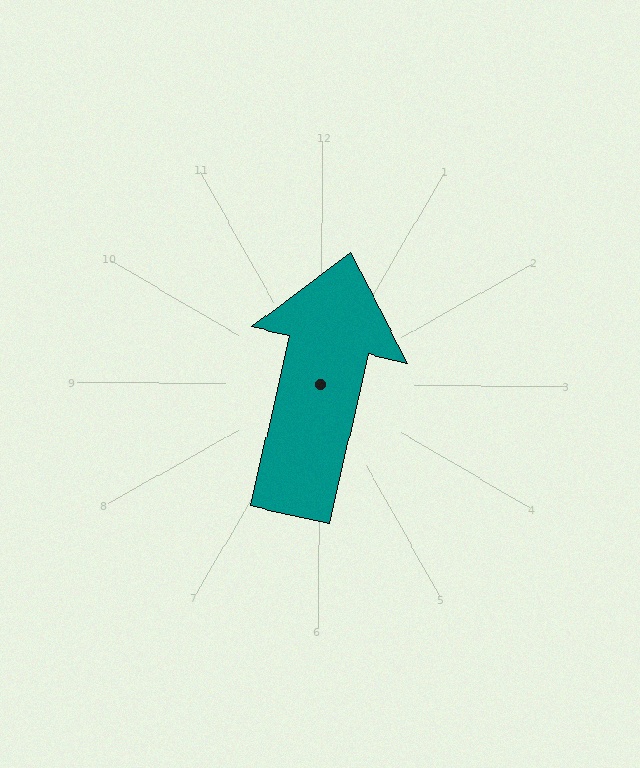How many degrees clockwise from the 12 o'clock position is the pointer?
Approximately 13 degrees.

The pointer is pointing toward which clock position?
Roughly 12 o'clock.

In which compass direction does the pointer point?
North.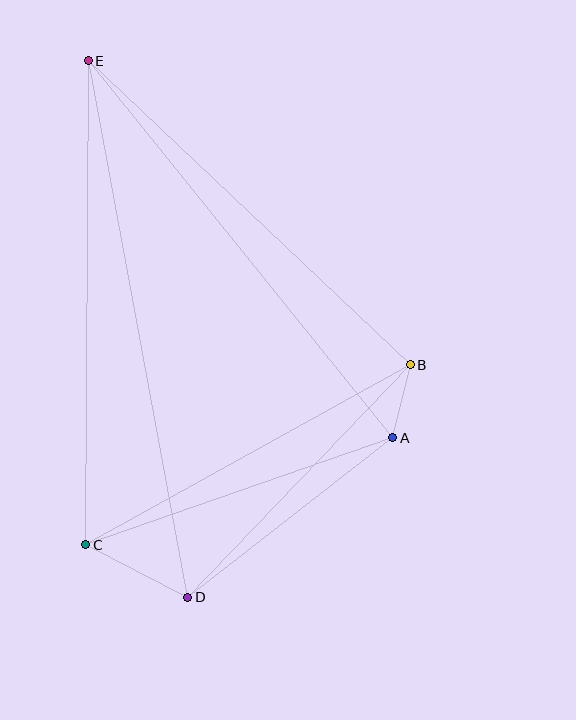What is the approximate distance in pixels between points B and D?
The distance between B and D is approximately 322 pixels.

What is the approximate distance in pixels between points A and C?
The distance between A and C is approximately 325 pixels.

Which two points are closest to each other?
Points A and B are closest to each other.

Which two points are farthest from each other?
Points D and E are farthest from each other.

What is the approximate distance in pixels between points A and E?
The distance between A and E is approximately 485 pixels.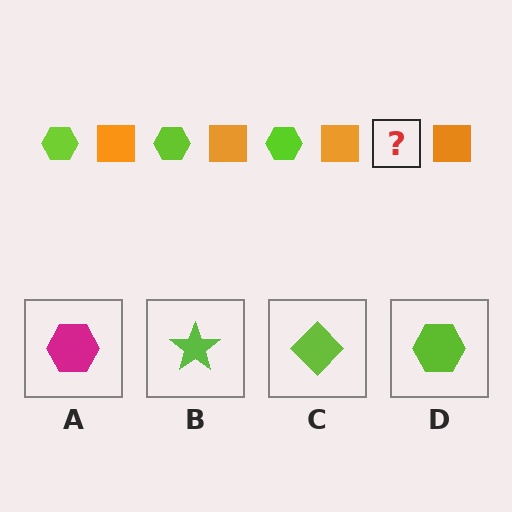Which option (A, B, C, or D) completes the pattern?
D.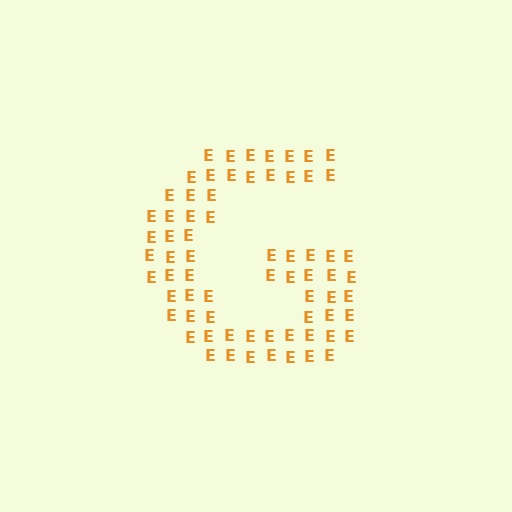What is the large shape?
The large shape is the letter G.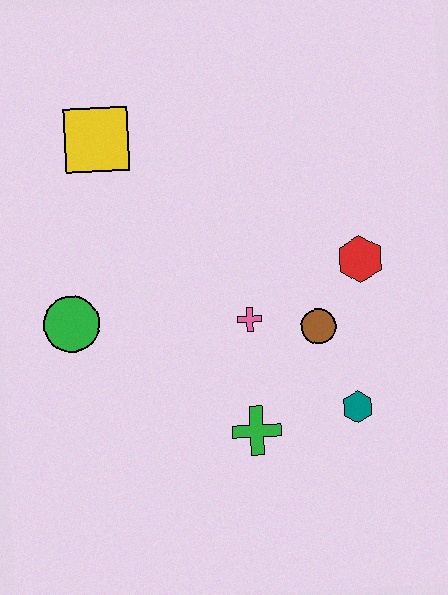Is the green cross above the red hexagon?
No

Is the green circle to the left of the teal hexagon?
Yes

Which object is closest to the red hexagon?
The brown circle is closest to the red hexagon.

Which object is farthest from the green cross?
The yellow square is farthest from the green cross.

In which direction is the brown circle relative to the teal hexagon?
The brown circle is above the teal hexagon.